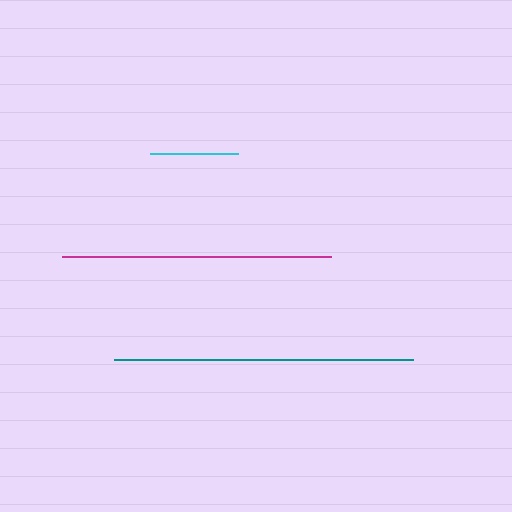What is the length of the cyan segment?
The cyan segment is approximately 88 pixels long.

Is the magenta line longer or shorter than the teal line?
The teal line is longer than the magenta line.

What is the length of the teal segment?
The teal segment is approximately 299 pixels long.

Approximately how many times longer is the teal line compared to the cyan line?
The teal line is approximately 3.4 times the length of the cyan line.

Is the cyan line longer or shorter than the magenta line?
The magenta line is longer than the cyan line.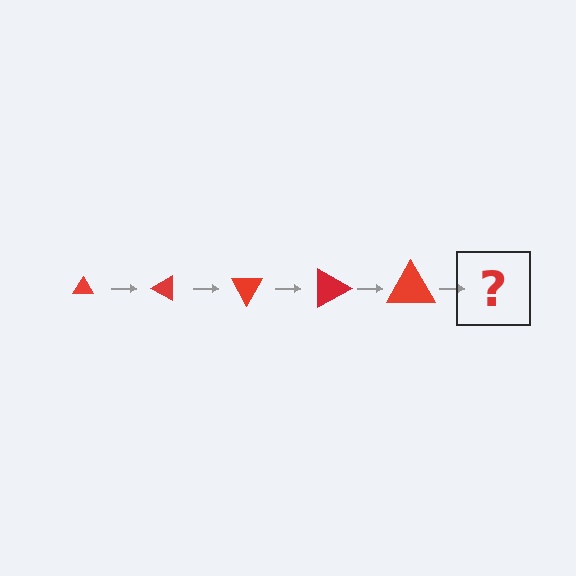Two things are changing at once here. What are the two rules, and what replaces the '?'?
The two rules are that the triangle grows larger each step and it rotates 30 degrees each step. The '?' should be a triangle, larger than the previous one and rotated 150 degrees from the start.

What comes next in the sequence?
The next element should be a triangle, larger than the previous one and rotated 150 degrees from the start.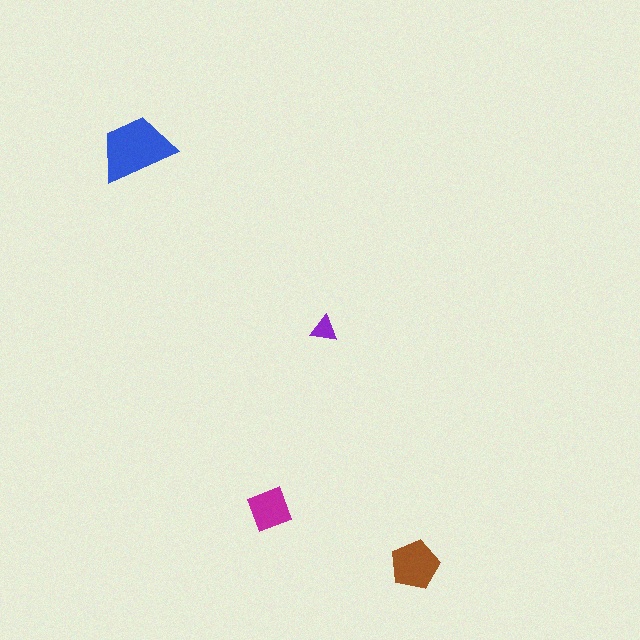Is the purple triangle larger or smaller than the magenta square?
Smaller.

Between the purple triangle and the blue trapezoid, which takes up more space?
The blue trapezoid.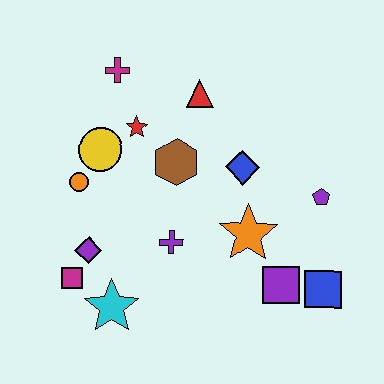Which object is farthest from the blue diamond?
The magenta square is farthest from the blue diamond.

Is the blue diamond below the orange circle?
No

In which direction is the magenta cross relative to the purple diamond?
The magenta cross is above the purple diamond.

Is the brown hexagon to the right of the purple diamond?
Yes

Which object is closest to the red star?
The yellow circle is closest to the red star.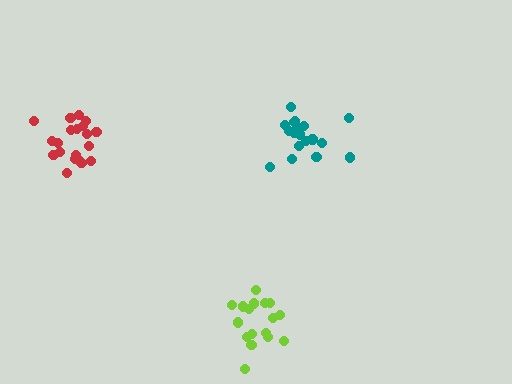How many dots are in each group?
Group 1: 20 dots, Group 2: 17 dots, Group 3: 19 dots (56 total).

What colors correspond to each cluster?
The clusters are colored: red, lime, teal.